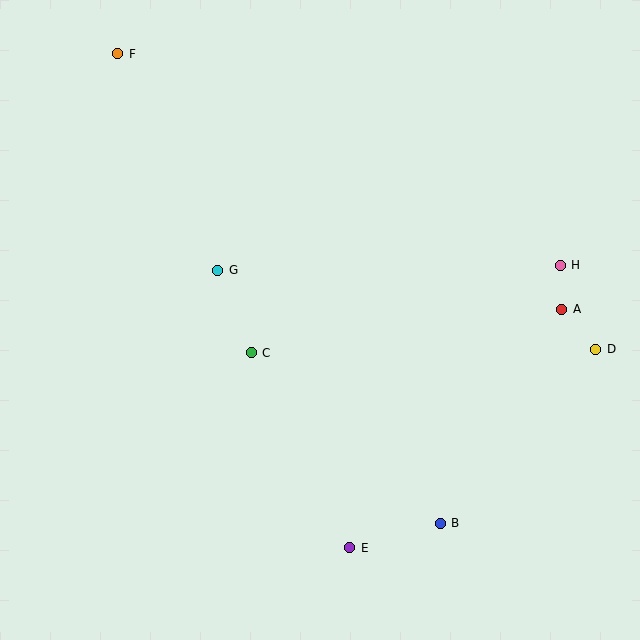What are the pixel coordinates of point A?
Point A is at (562, 309).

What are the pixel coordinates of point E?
Point E is at (350, 548).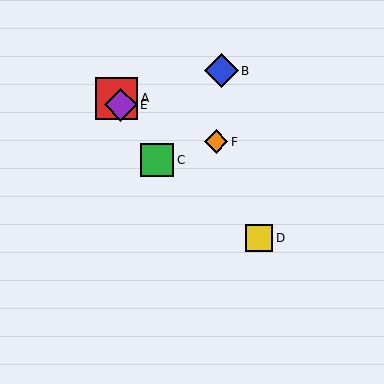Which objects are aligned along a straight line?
Objects A, C, E are aligned along a straight line.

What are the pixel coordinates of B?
Object B is at (221, 71).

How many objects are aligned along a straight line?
3 objects (A, C, E) are aligned along a straight line.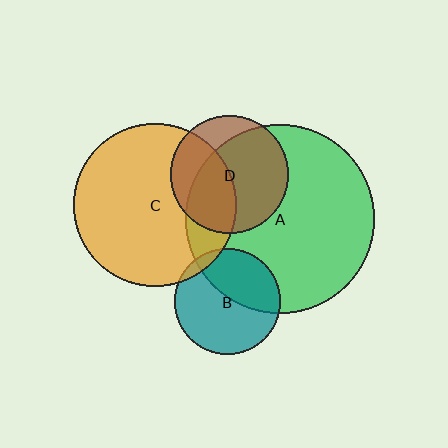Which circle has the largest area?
Circle A (green).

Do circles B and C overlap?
Yes.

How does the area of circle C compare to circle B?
Approximately 2.4 times.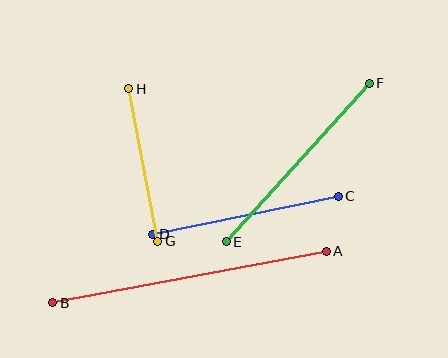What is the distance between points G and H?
The distance is approximately 155 pixels.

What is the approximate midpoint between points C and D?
The midpoint is at approximately (245, 215) pixels.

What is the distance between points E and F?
The distance is approximately 213 pixels.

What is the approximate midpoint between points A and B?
The midpoint is at approximately (190, 277) pixels.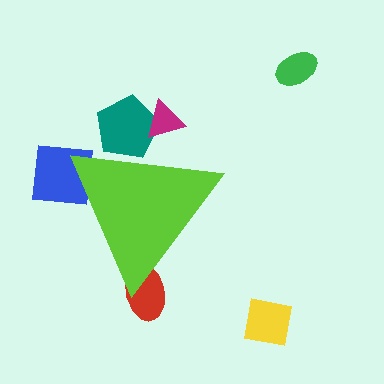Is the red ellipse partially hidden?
Yes, the red ellipse is partially hidden behind the lime triangle.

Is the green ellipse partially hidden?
No, the green ellipse is fully visible.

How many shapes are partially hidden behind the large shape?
4 shapes are partially hidden.